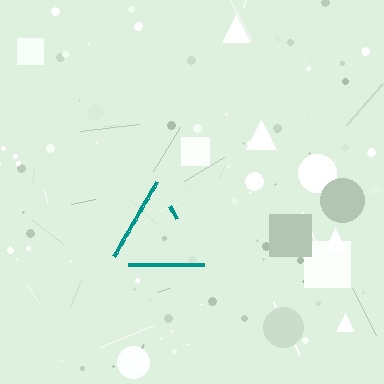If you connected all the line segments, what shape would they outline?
They would outline a triangle.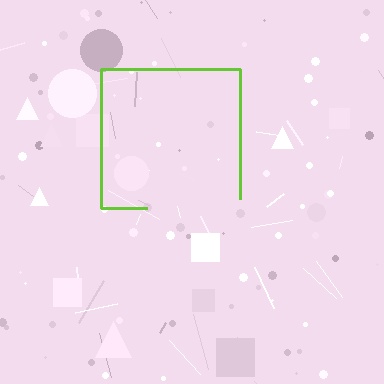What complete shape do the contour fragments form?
The contour fragments form a square.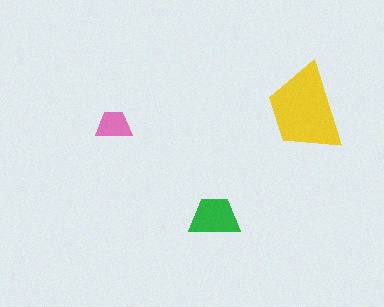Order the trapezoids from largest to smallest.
the yellow one, the green one, the pink one.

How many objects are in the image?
There are 3 objects in the image.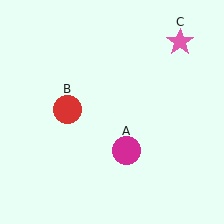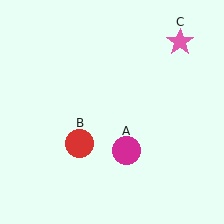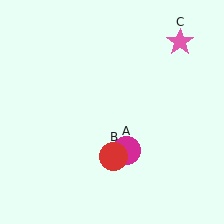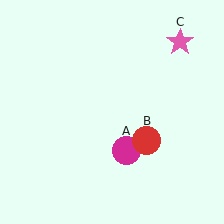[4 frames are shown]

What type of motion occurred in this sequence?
The red circle (object B) rotated counterclockwise around the center of the scene.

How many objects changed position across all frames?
1 object changed position: red circle (object B).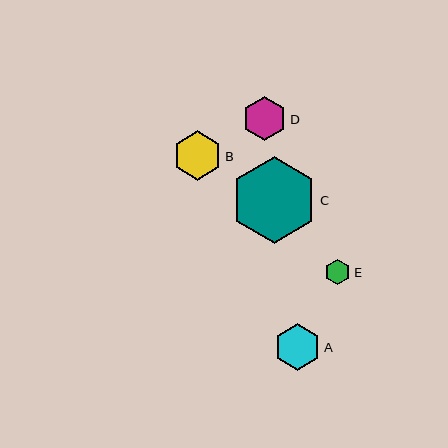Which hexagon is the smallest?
Hexagon E is the smallest with a size of approximately 26 pixels.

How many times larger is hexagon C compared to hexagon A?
Hexagon C is approximately 1.9 times the size of hexagon A.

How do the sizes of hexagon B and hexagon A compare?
Hexagon B and hexagon A are approximately the same size.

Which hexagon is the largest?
Hexagon C is the largest with a size of approximately 86 pixels.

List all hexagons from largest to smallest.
From largest to smallest: C, B, A, D, E.